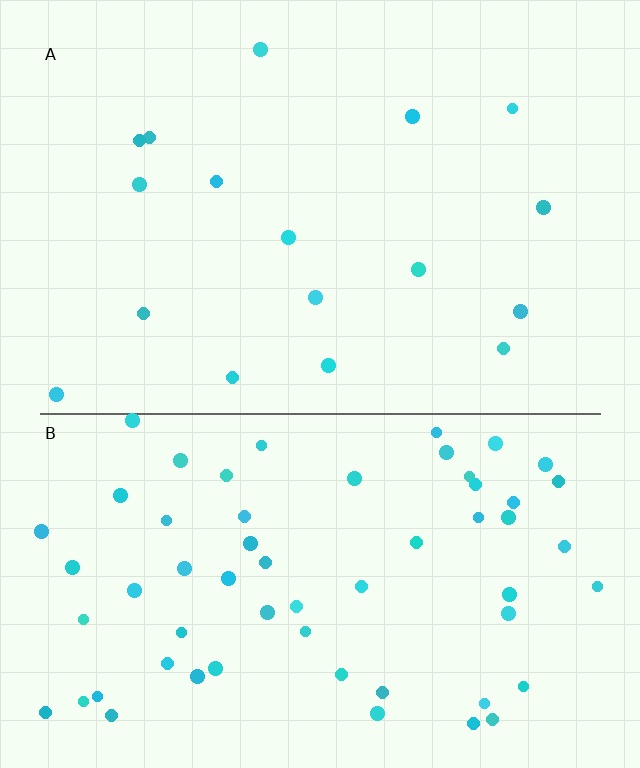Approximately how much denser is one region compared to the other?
Approximately 3.5× — region B over region A.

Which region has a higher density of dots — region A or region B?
B (the bottom).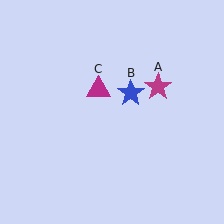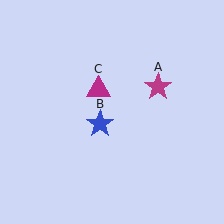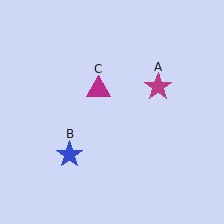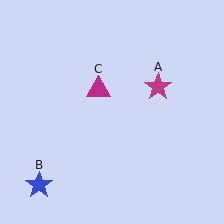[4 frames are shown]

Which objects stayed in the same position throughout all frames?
Magenta star (object A) and magenta triangle (object C) remained stationary.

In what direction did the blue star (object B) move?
The blue star (object B) moved down and to the left.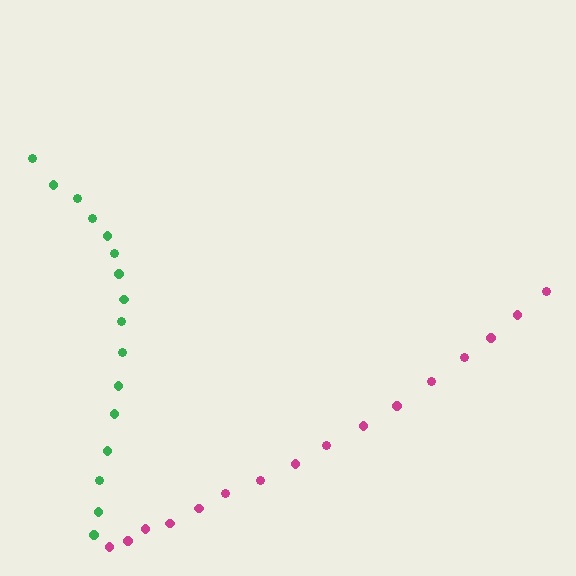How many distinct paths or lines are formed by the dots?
There are 2 distinct paths.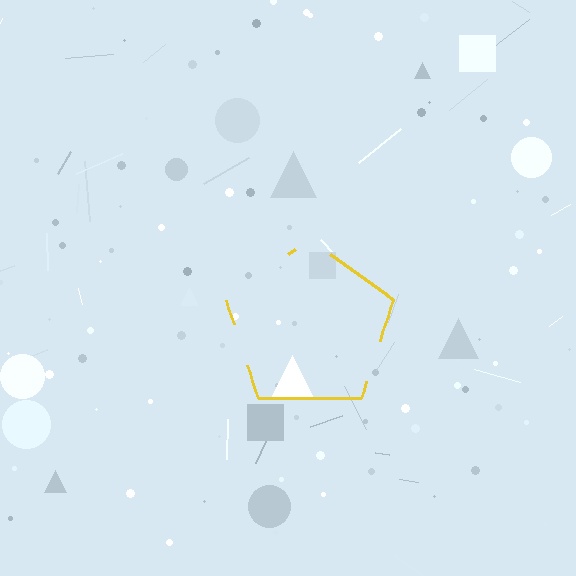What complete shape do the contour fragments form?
The contour fragments form a pentagon.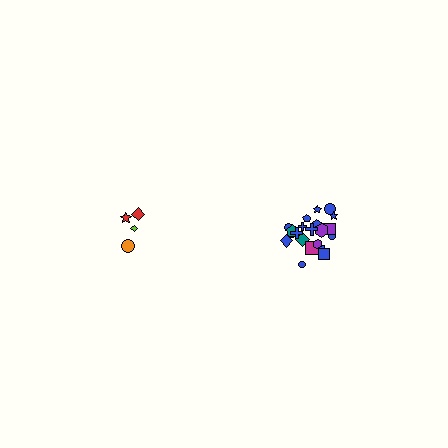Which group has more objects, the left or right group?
The right group.